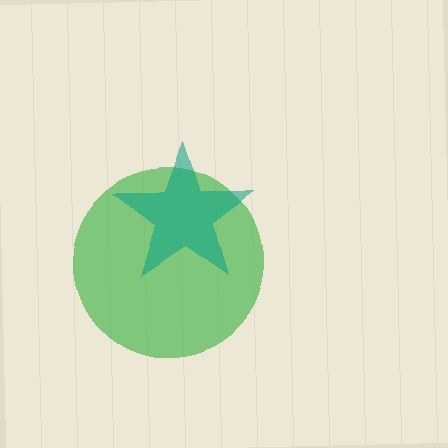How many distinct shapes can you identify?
There are 2 distinct shapes: a green circle, a teal star.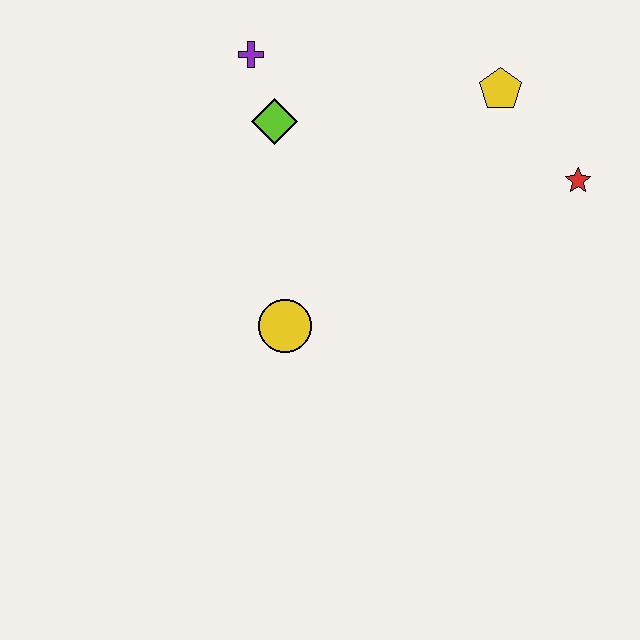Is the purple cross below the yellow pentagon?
No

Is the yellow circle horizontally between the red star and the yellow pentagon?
No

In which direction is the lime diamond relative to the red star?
The lime diamond is to the left of the red star.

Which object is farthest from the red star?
The purple cross is farthest from the red star.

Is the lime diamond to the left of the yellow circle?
Yes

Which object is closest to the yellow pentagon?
The red star is closest to the yellow pentagon.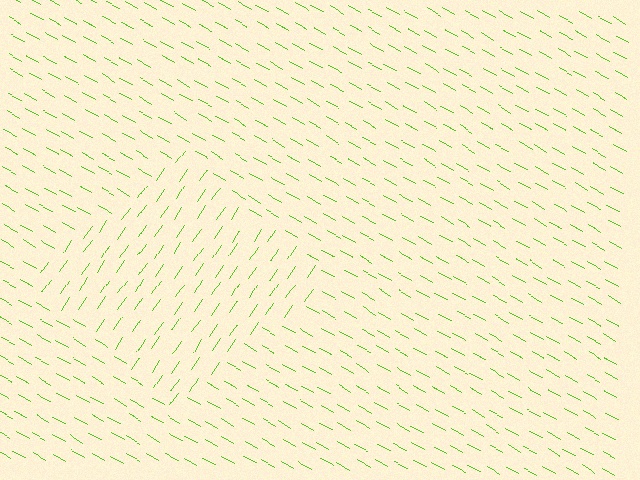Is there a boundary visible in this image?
Yes, there is a texture boundary formed by a change in line orientation.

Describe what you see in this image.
The image is filled with small lime line segments. A diamond region in the image has lines oriented differently from the surrounding lines, creating a visible texture boundary.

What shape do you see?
I see a diamond.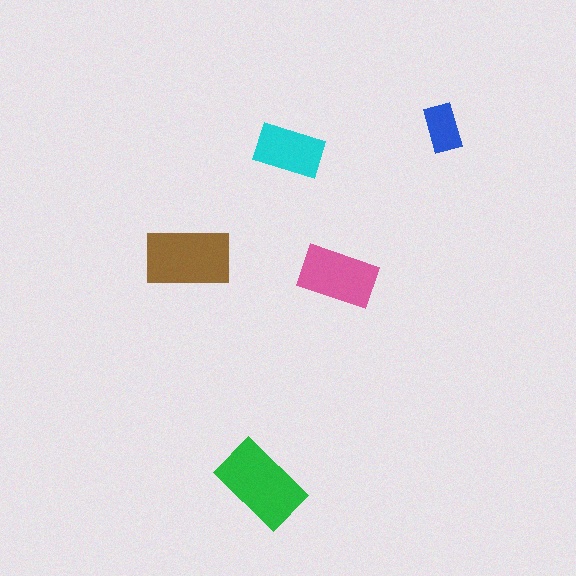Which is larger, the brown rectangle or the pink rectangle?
The brown one.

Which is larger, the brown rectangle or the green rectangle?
The green one.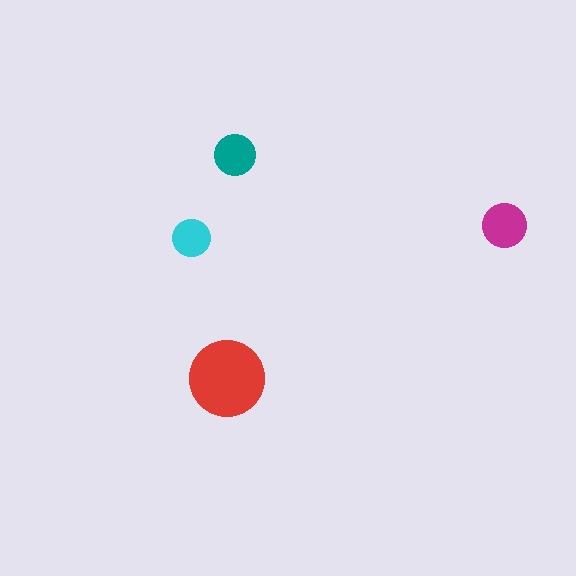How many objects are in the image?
There are 4 objects in the image.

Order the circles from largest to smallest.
the red one, the magenta one, the teal one, the cyan one.